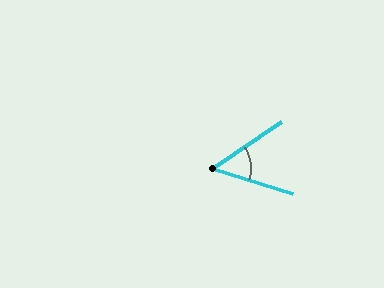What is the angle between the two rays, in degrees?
Approximately 51 degrees.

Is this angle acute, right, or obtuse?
It is acute.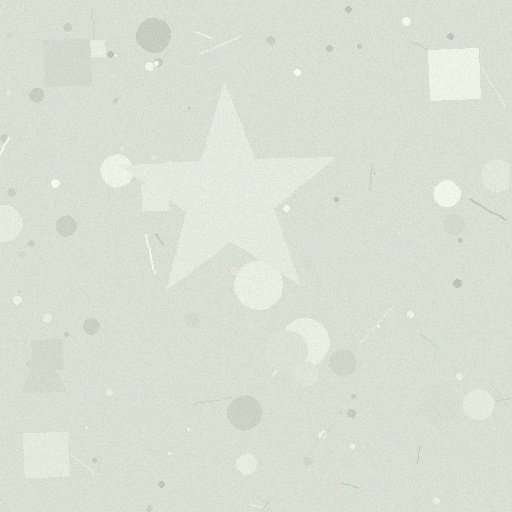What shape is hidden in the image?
A star is hidden in the image.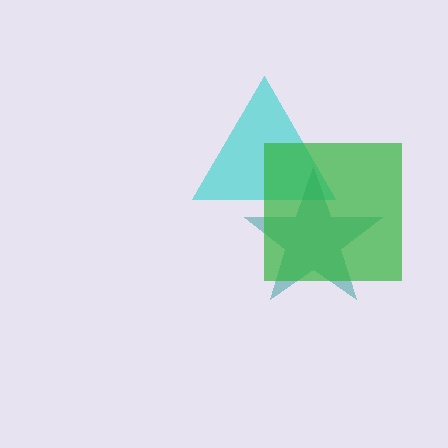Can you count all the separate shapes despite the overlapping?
Yes, there are 3 separate shapes.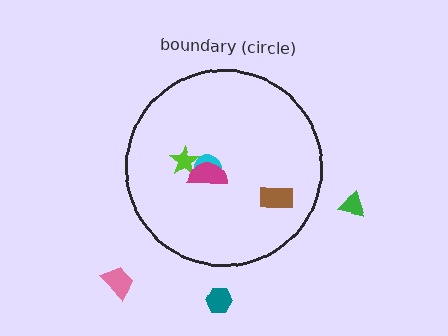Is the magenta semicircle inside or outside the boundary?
Inside.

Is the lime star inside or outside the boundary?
Inside.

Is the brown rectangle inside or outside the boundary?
Inside.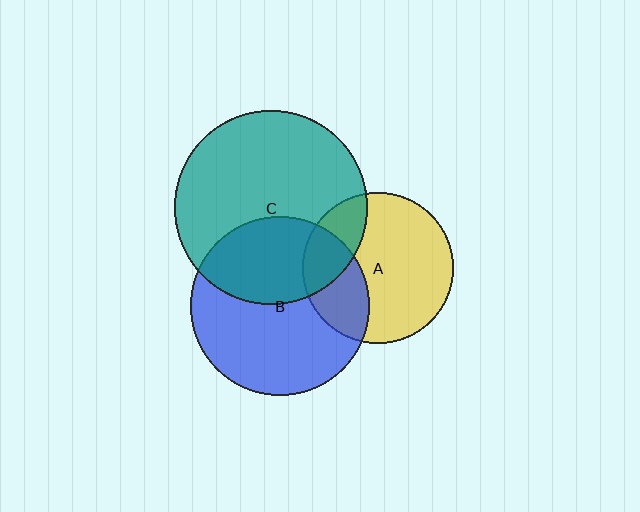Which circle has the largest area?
Circle C (teal).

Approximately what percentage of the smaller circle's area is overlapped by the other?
Approximately 40%.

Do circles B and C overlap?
Yes.